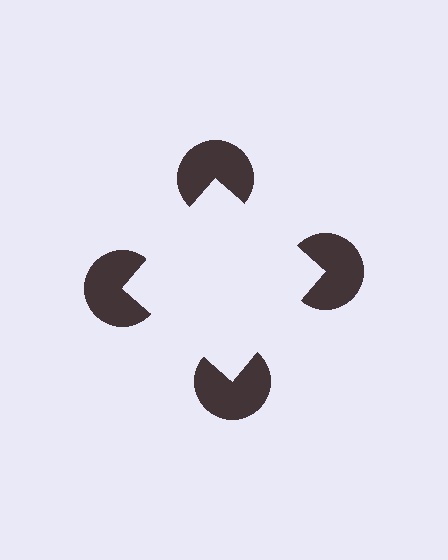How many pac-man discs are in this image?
There are 4 — one at each vertex of the illusory square.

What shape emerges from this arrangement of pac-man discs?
An illusory square — its edges are inferred from the aligned wedge cuts in the pac-man discs, not physically drawn.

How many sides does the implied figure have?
4 sides.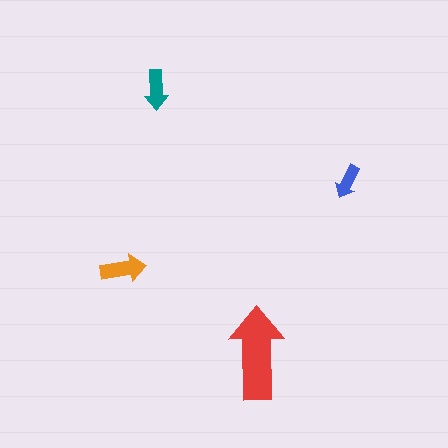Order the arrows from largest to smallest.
the red one, the orange one, the teal one, the blue one.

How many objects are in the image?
There are 4 objects in the image.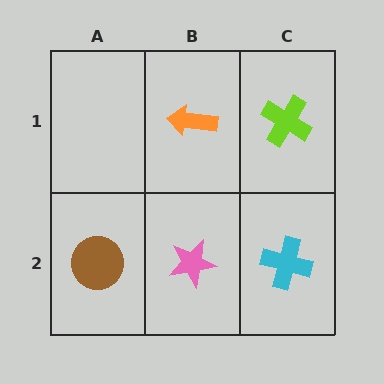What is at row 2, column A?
A brown circle.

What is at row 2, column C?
A cyan cross.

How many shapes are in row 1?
2 shapes.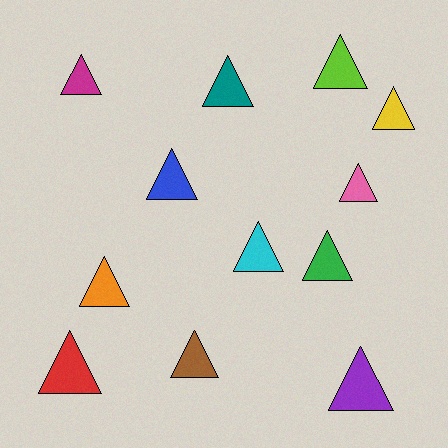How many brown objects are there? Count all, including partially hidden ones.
There is 1 brown object.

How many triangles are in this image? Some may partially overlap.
There are 12 triangles.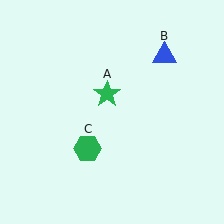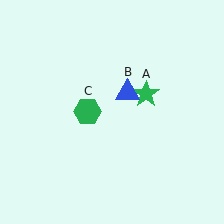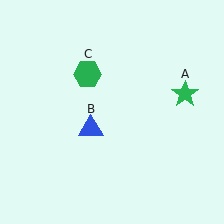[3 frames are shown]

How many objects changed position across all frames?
3 objects changed position: green star (object A), blue triangle (object B), green hexagon (object C).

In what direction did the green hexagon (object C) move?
The green hexagon (object C) moved up.